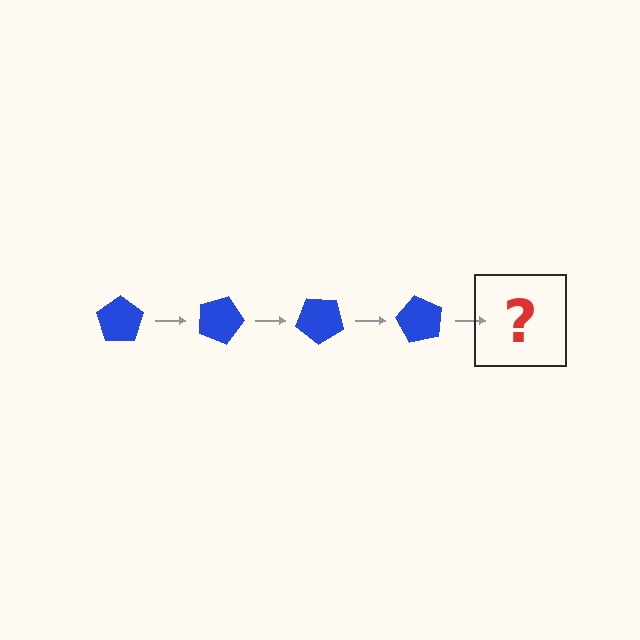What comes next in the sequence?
The next element should be a blue pentagon rotated 80 degrees.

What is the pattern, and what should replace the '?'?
The pattern is that the pentagon rotates 20 degrees each step. The '?' should be a blue pentagon rotated 80 degrees.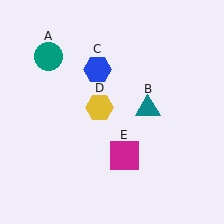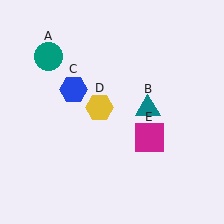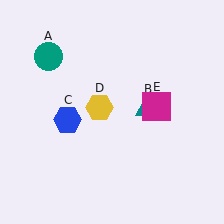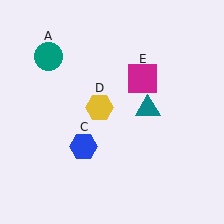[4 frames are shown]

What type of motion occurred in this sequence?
The blue hexagon (object C), magenta square (object E) rotated counterclockwise around the center of the scene.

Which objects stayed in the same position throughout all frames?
Teal circle (object A) and teal triangle (object B) and yellow hexagon (object D) remained stationary.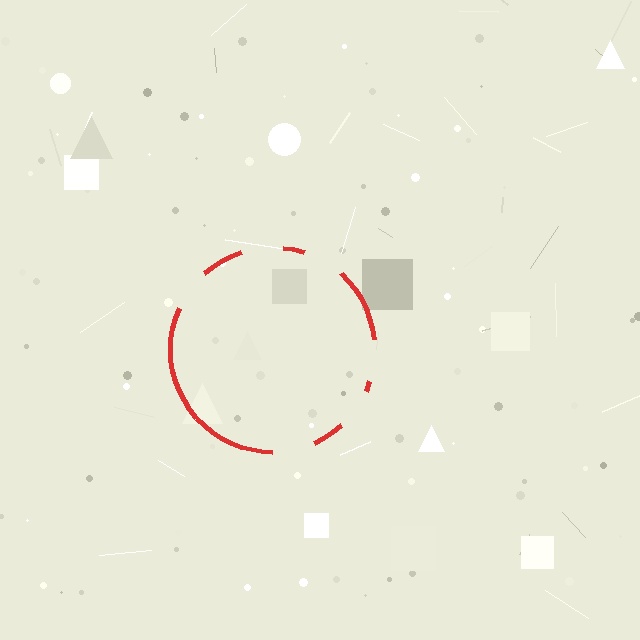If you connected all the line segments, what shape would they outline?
They would outline a circle.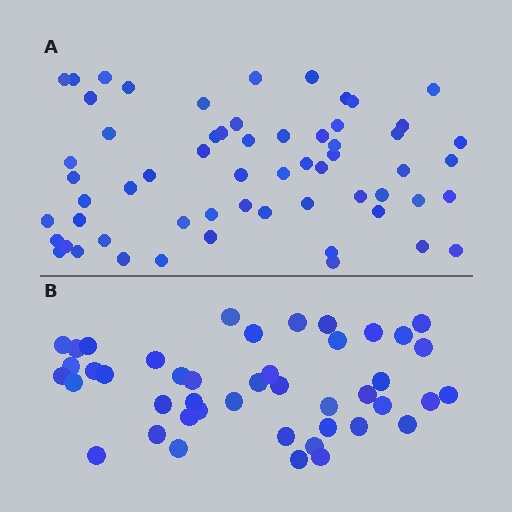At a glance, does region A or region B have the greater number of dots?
Region A (the top region) has more dots.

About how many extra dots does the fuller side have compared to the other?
Region A has approximately 15 more dots than region B.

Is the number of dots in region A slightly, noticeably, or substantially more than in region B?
Region A has noticeably more, but not dramatically so. The ratio is roughly 1.4 to 1.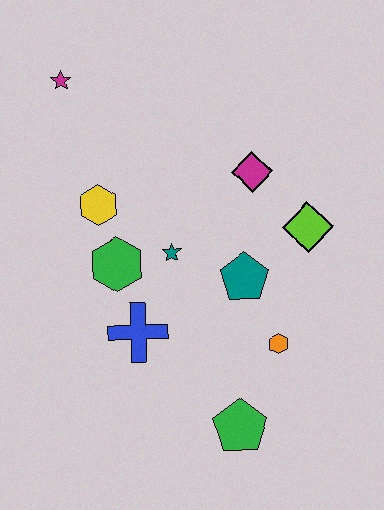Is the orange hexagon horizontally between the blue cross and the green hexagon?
No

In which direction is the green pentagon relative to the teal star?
The green pentagon is below the teal star.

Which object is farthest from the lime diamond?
The magenta star is farthest from the lime diamond.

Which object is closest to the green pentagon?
The orange hexagon is closest to the green pentagon.